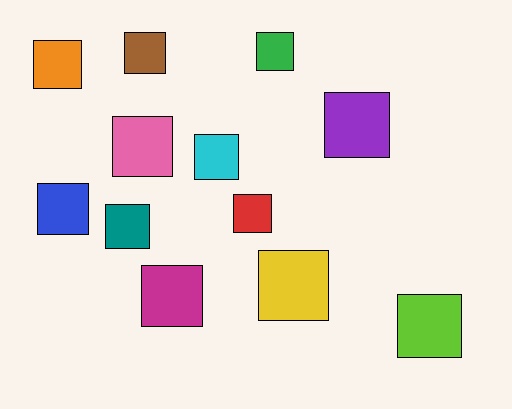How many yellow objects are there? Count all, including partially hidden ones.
There is 1 yellow object.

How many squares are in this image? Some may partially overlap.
There are 12 squares.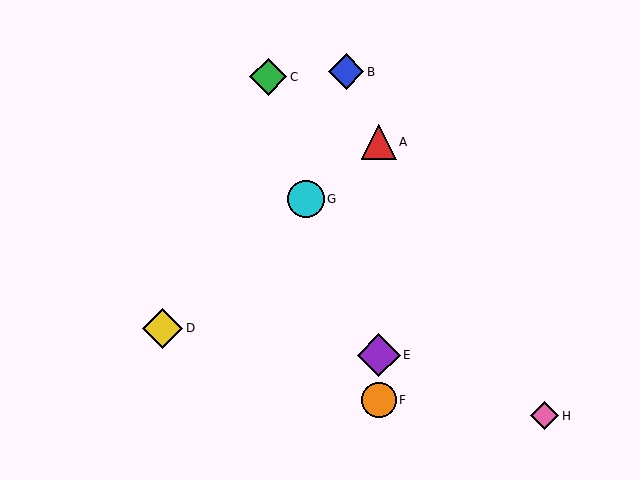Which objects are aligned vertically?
Objects A, E, F are aligned vertically.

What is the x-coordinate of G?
Object G is at x≈306.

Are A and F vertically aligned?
Yes, both are at x≈379.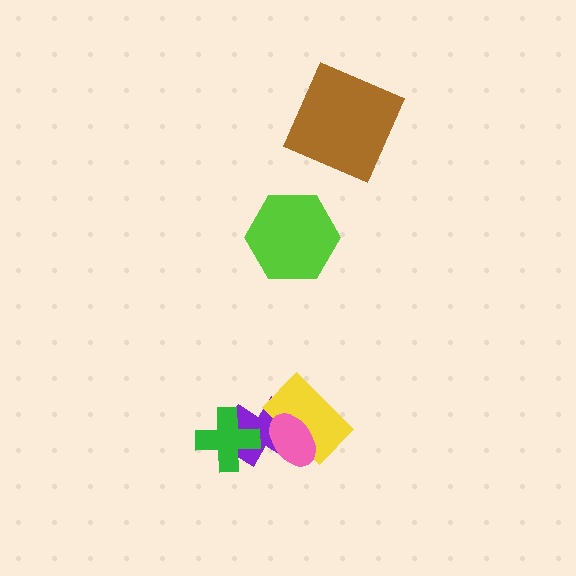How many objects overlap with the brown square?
0 objects overlap with the brown square.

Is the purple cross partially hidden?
Yes, it is partially covered by another shape.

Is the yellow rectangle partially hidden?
Yes, it is partially covered by another shape.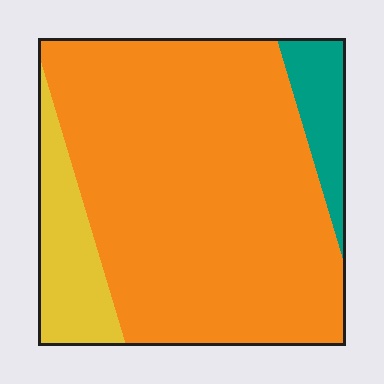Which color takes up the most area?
Orange, at roughly 80%.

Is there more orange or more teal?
Orange.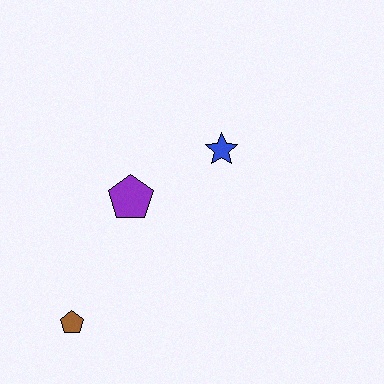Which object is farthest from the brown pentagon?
The blue star is farthest from the brown pentagon.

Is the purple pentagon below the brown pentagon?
No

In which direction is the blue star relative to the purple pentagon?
The blue star is to the right of the purple pentagon.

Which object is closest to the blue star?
The purple pentagon is closest to the blue star.